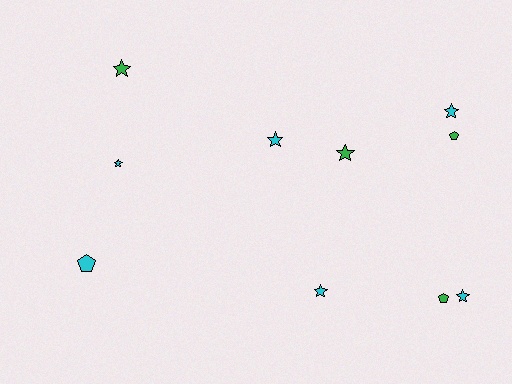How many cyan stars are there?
There are 5 cyan stars.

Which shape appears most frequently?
Star, with 7 objects.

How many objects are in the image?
There are 10 objects.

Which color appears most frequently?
Cyan, with 6 objects.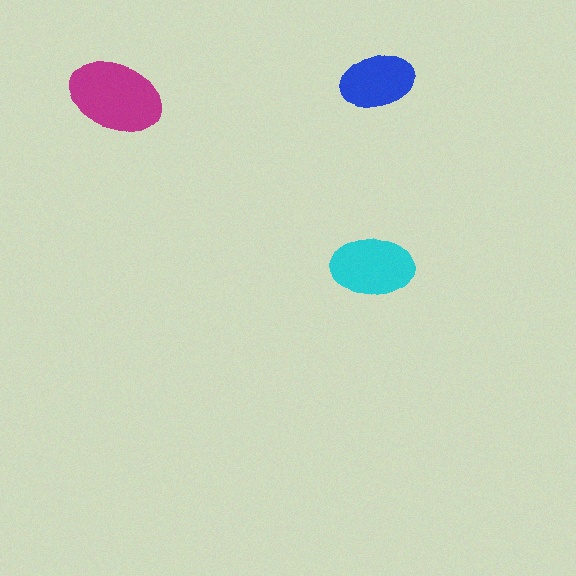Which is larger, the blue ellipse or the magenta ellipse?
The magenta one.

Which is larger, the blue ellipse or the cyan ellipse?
The cyan one.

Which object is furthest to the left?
The magenta ellipse is leftmost.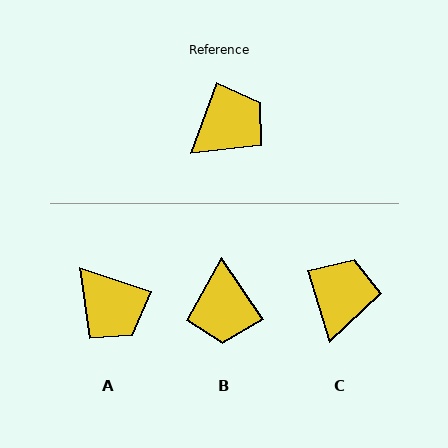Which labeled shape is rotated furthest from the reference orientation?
B, about 126 degrees away.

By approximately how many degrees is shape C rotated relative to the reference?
Approximately 36 degrees counter-clockwise.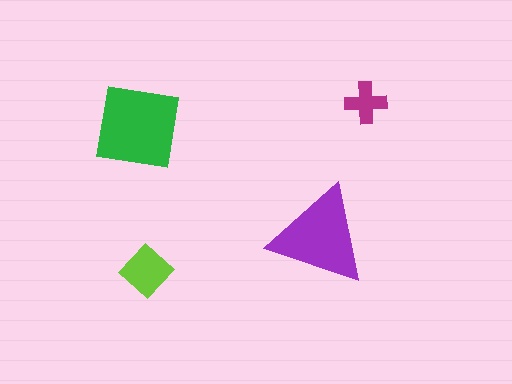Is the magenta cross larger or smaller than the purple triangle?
Smaller.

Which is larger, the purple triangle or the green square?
The green square.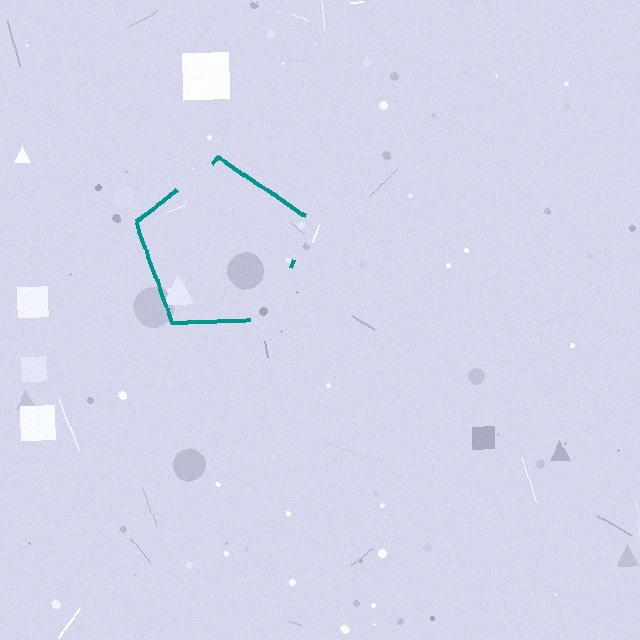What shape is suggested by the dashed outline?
The dashed outline suggests a pentagon.